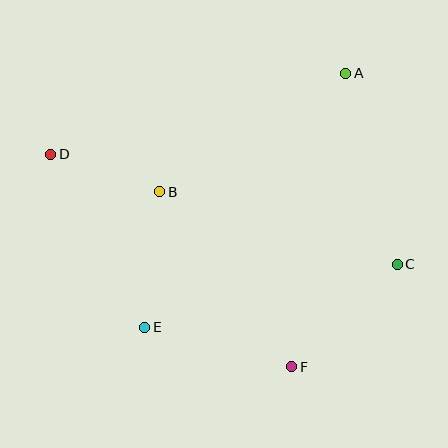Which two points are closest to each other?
Points B and D are closest to each other.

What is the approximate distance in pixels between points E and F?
The distance between E and F is approximately 152 pixels.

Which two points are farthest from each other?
Points C and D are farthest from each other.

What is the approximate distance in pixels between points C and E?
The distance between C and E is approximately 261 pixels.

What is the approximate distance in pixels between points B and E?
The distance between B and E is approximately 137 pixels.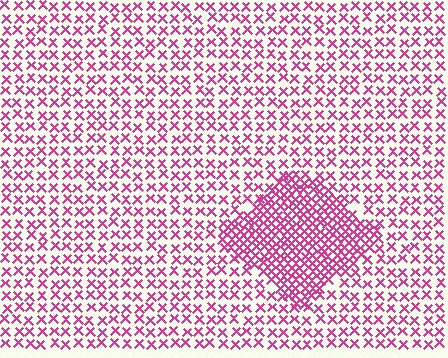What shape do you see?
I see a diamond.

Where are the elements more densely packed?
The elements are more densely packed inside the diamond boundary.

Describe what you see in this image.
The image contains small magenta elements arranged at two different densities. A diamond-shaped region is visible where the elements are more densely packed than the surrounding area.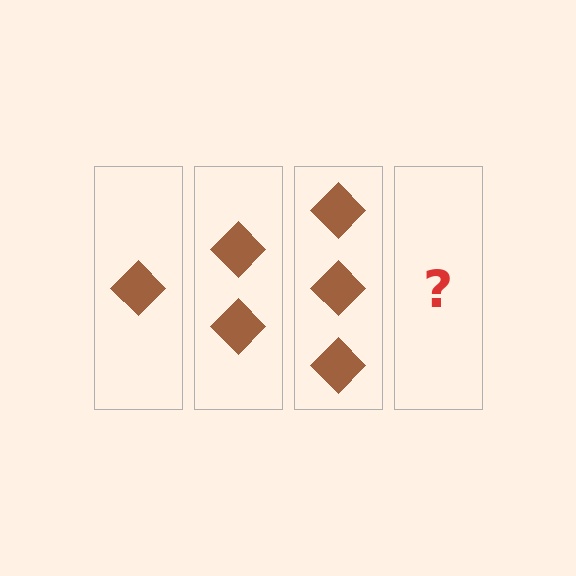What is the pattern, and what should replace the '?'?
The pattern is that each step adds one more diamond. The '?' should be 4 diamonds.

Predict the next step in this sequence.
The next step is 4 diamonds.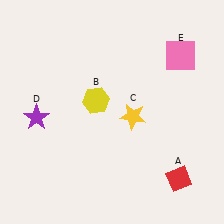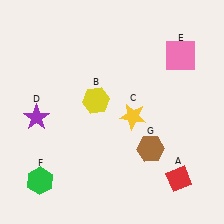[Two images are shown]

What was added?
A green hexagon (F), a brown hexagon (G) were added in Image 2.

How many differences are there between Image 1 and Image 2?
There are 2 differences between the two images.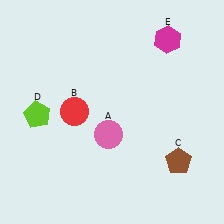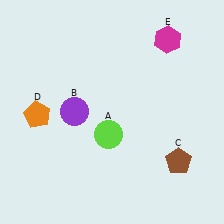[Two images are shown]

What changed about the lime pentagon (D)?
In Image 1, D is lime. In Image 2, it changed to orange.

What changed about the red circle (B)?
In Image 1, B is red. In Image 2, it changed to purple.